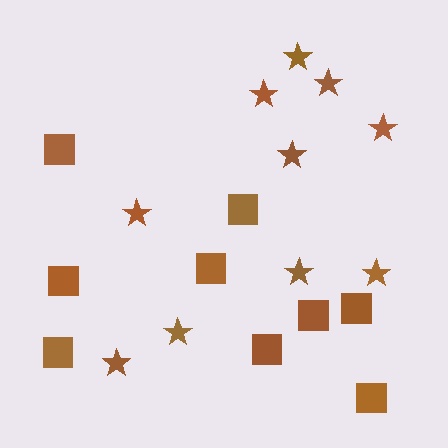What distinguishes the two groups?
There are 2 groups: one group of stars (10) and one group of squares (9).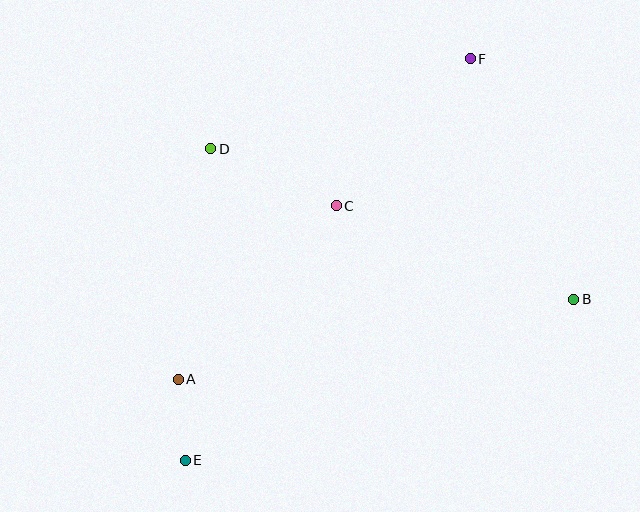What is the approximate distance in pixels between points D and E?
The distance between D and E is approximately 312 pixels.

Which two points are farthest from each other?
Points E and F are farthest from each other.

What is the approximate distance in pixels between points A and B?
The distance between A and B is approximately 403 pixels.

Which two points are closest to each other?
Points A and E are closest to each other.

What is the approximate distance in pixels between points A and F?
The distance between A and F is approximately 433 pixels.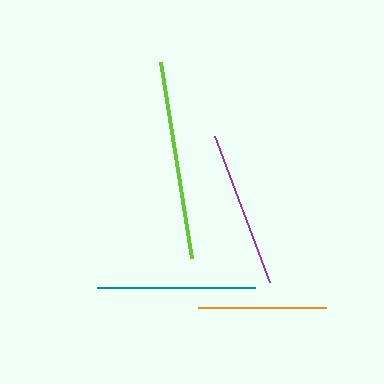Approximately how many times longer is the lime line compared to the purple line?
The lime line is approximately 1.3 times the length of the purple line.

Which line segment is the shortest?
The orange line is the shortest at approximately 129 pixels.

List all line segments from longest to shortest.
From longest to shortest: lime, teal, purple, orange.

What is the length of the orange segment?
The orange segment is approximately 129 pixels long.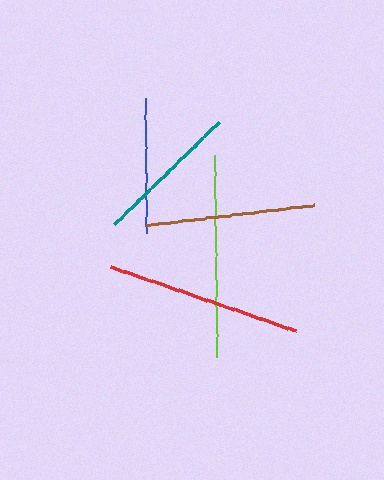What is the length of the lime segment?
The lime segment is approximately 202 pixels long.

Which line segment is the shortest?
The blue line is the shortest at approximately 134 pixels.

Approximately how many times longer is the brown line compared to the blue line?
The brown line is approximately 1.3 times the length of the blue line.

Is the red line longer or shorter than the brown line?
The red line is longer than the brown line.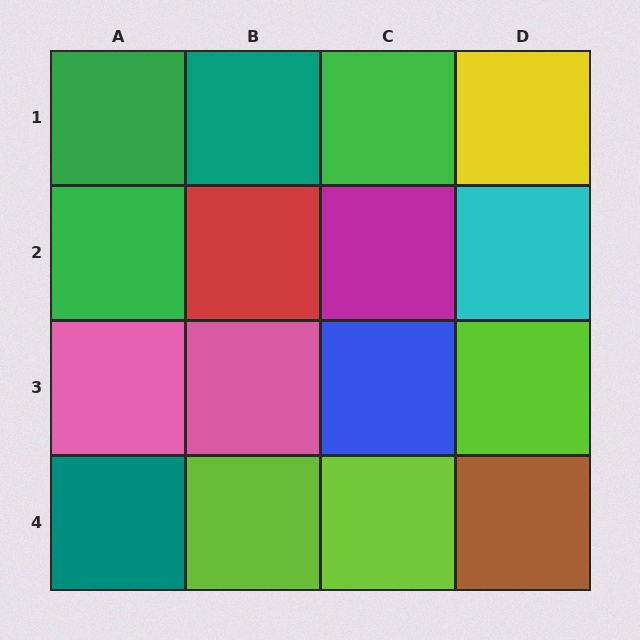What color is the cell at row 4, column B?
Lime.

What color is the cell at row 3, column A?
Pink.